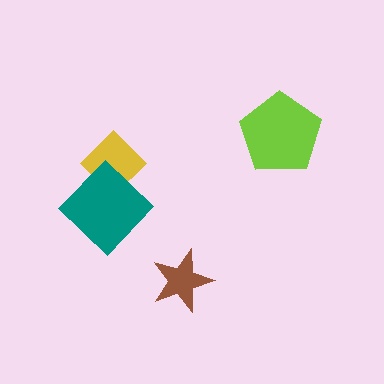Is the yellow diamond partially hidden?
Yes, it is partially covered by another shape.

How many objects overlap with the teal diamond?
1 object overlaps with the teal diamond.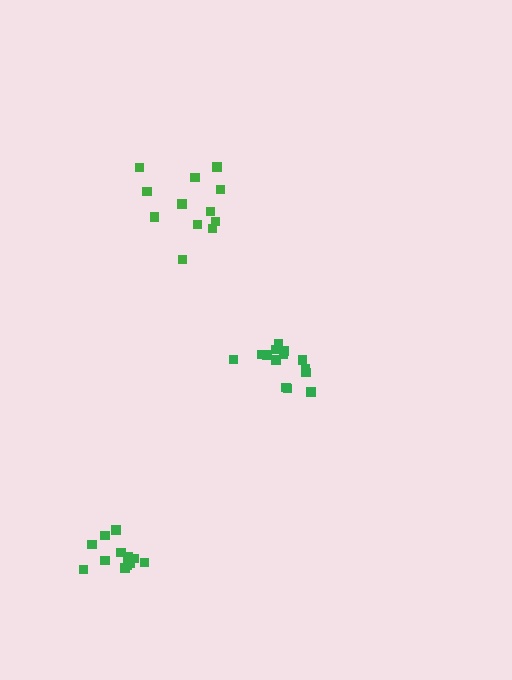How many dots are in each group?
Group 1: 12 dots, Group 2: 14 dots, Group 3: 12 dots (38 total).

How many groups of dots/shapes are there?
There are 3 groups.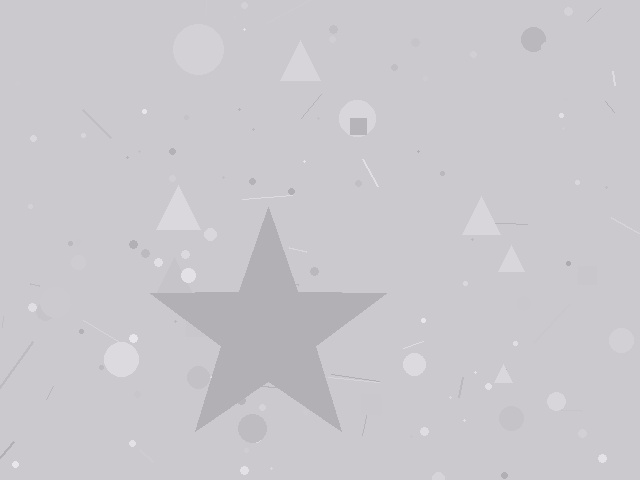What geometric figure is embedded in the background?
A star is embedded in the background.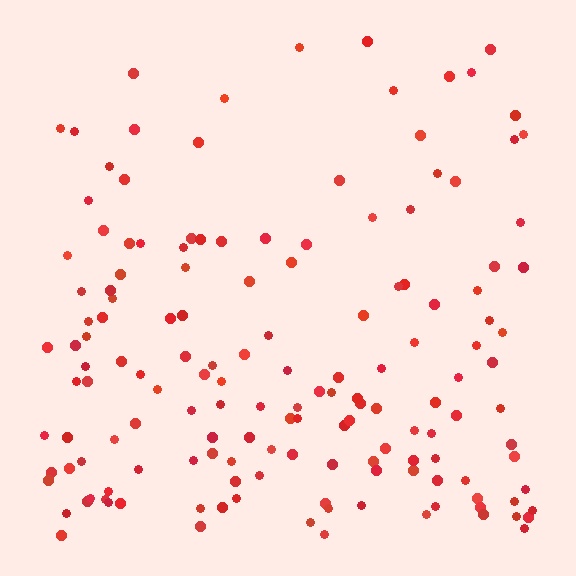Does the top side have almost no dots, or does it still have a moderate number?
Still a moderate number, just noticeably fewer than the bottom.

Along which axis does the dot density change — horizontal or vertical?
Vertical.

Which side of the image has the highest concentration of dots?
The bottom.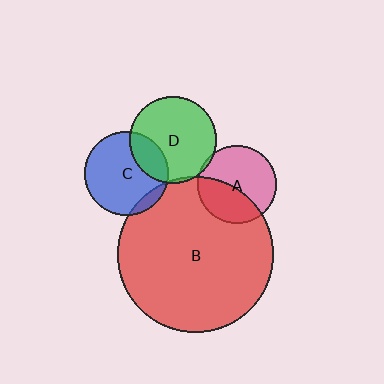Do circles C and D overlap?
Yes.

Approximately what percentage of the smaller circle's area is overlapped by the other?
Approximately 25%.